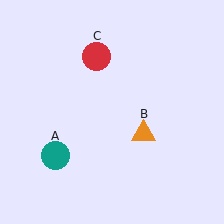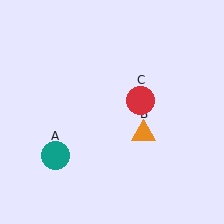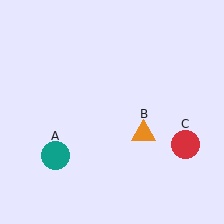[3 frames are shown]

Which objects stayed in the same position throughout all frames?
Teal circle (object A) and orange triangle (object B) remained stationary.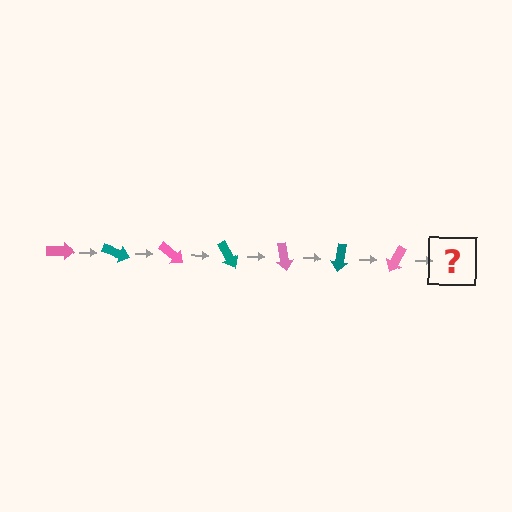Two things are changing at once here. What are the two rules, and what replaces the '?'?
The two rules are that it rotates 20 degrees each step and the color cycles through pink and teal. The '?' should be a teal arrow, rotated 140 degrees from the start.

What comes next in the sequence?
The next element should be a teal arrow, rotated 140 degrees from the start.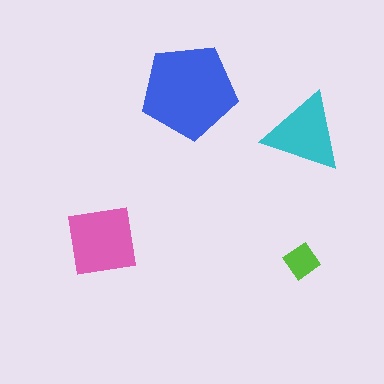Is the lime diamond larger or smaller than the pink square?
Smaller.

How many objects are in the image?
There are 4 objects in the image.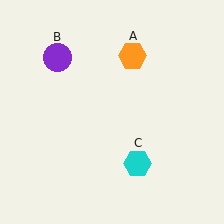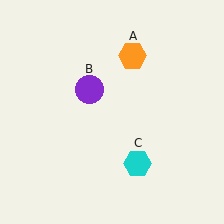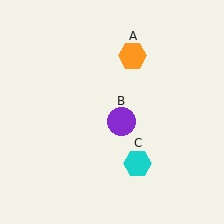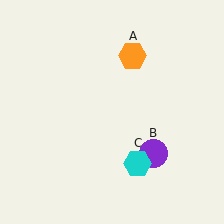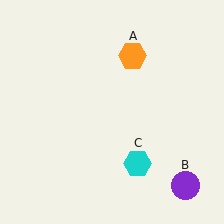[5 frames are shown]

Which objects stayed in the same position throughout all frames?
Orange hexagon (object A) and cyan hexagon (object C) remained stationary.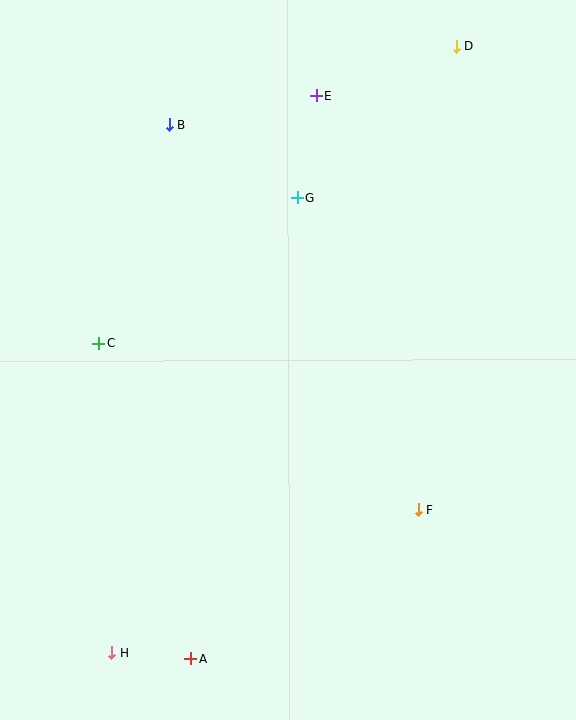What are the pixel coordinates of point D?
Point D is at (456, 47).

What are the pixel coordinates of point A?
Point A is at (191, 659).